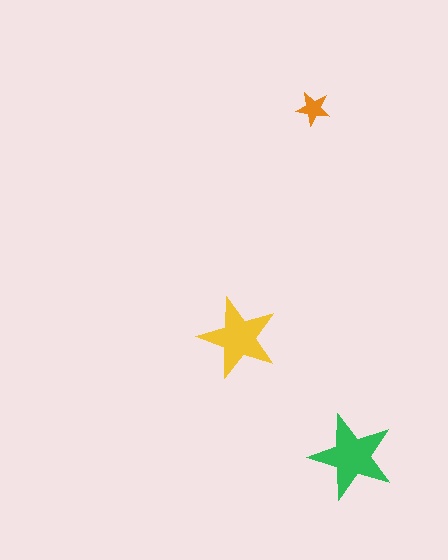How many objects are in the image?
There are 3 objects in the image.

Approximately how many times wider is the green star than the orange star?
About 2.5 times wider.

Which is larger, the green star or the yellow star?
The green one.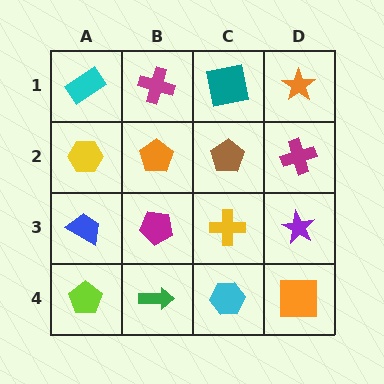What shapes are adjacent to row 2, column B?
A magenta cross (row 1, column B), a magenta pentagon (row 3, column B), a yellow hexagon (row 2, column A), a brown pentagon (row 2, column C).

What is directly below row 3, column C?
A cyan hexagon.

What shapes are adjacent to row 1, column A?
A yellow hexagon (row 2, column A), a magenta cross (row 1, column B).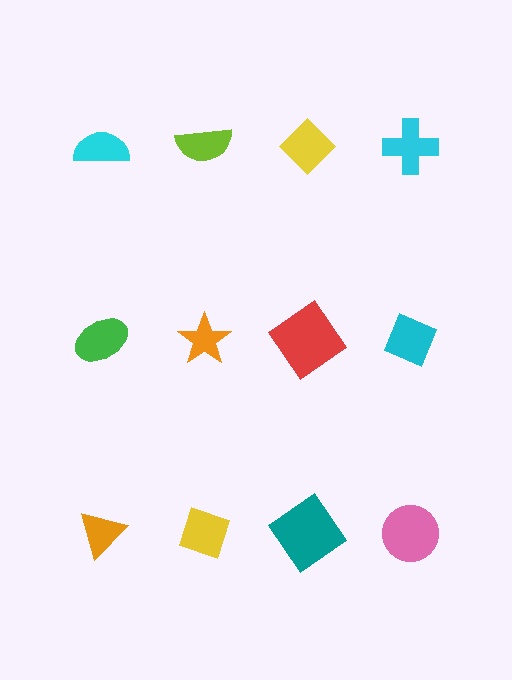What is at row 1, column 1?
A cyan semicircle.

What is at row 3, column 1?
An orange triangle.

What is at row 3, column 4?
A pink circle.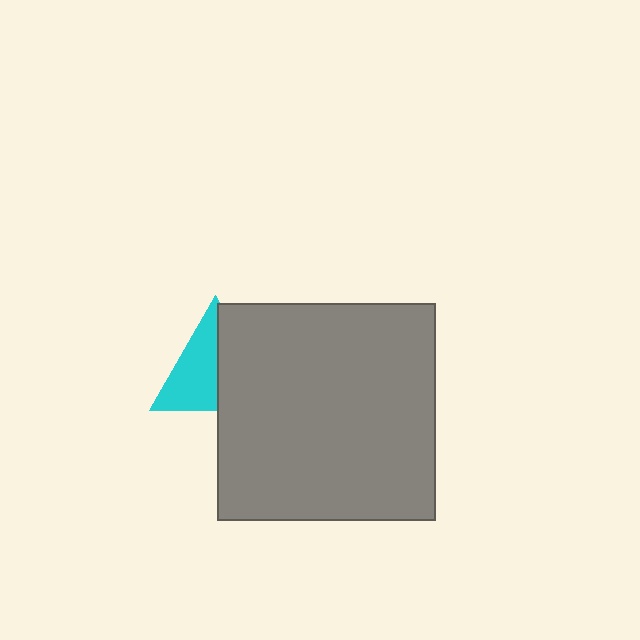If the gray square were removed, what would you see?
You would see the complete cyan triangle.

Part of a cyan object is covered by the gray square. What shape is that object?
It is a triangle.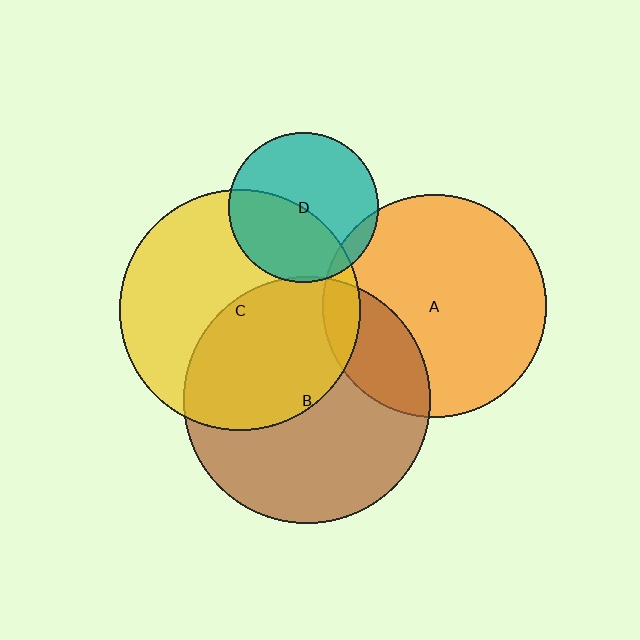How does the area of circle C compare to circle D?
Approximately 2.6 times.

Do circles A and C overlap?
Yes.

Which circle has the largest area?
Circle B (brown).